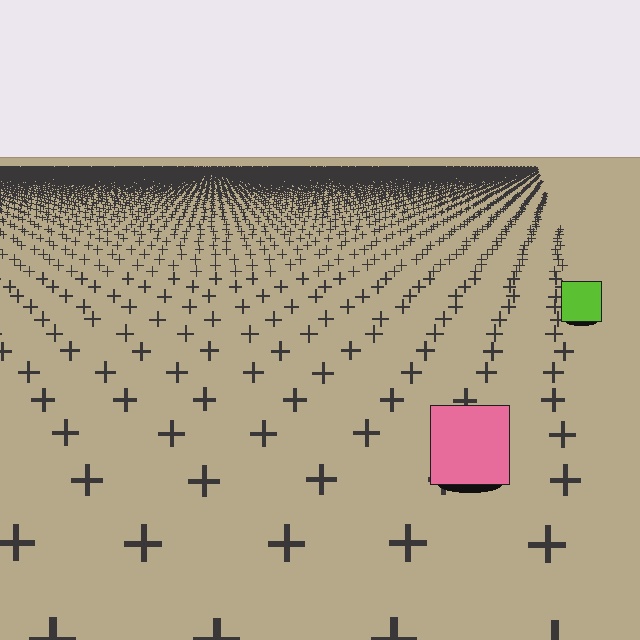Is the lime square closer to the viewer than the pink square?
No. The pink square is closer — you can tell from the texture gradient: the ground texture is coarser near it.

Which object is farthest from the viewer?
The lime square is farthest from the viewer. It appears smaller and the ground texture around it is denser.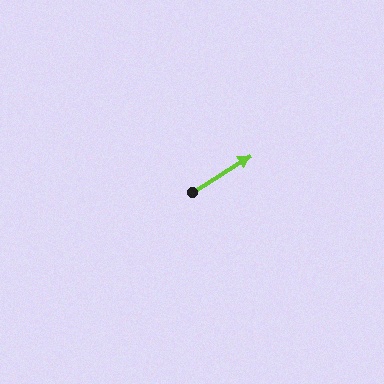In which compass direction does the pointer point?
Northeast.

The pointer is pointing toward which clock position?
Roughly 2 o'clock.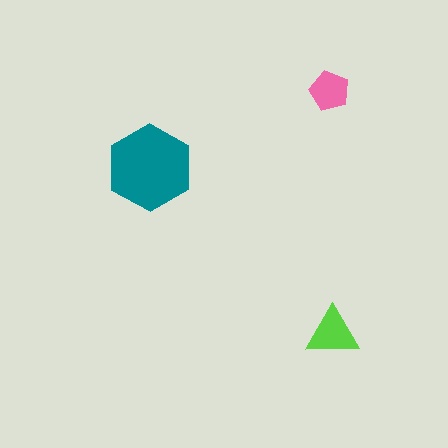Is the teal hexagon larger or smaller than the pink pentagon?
Larger.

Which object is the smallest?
The pink pentagon.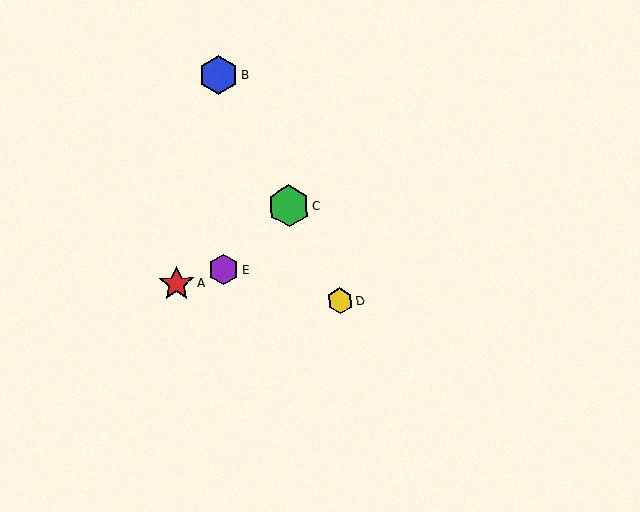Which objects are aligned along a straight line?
Objects B, C, D are aligned along a straight line.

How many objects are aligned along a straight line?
3 objects (B, C, D) are aligned along a straight line.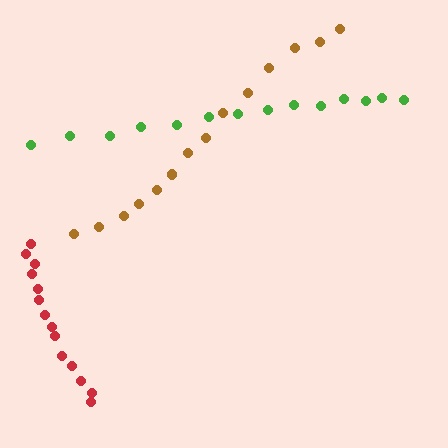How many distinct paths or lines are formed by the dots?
There are 3 distinct paths.